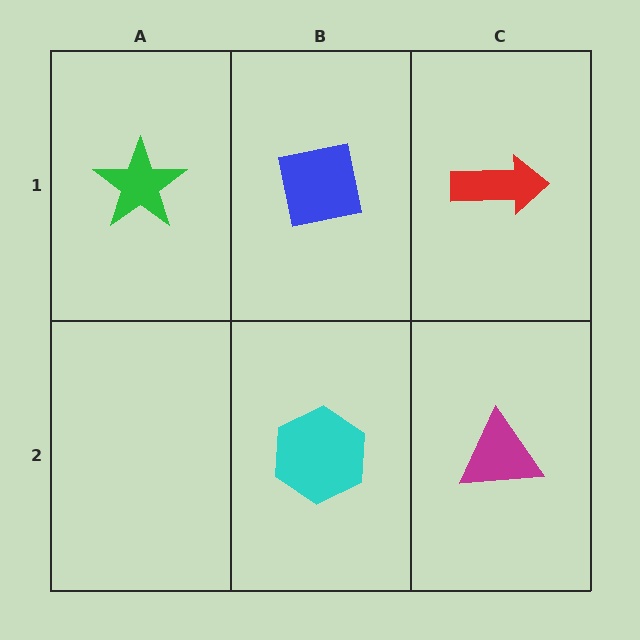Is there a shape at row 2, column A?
No, that cell is empty.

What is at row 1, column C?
A red arrow.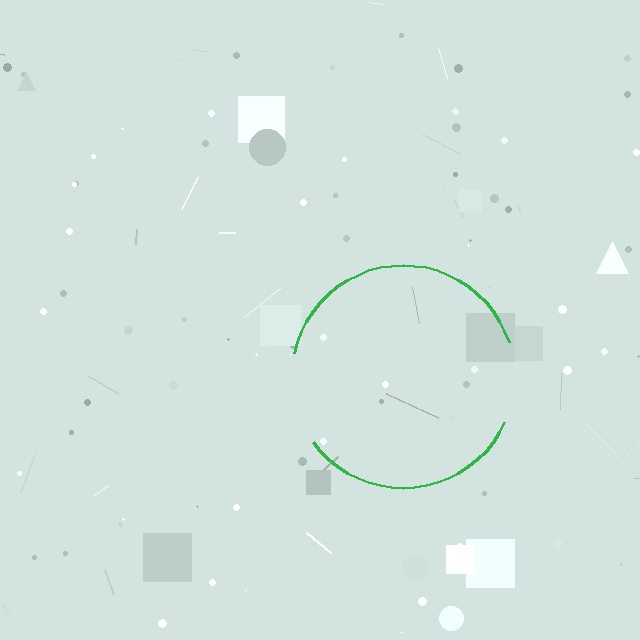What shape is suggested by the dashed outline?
The dashed outline suggests a circle.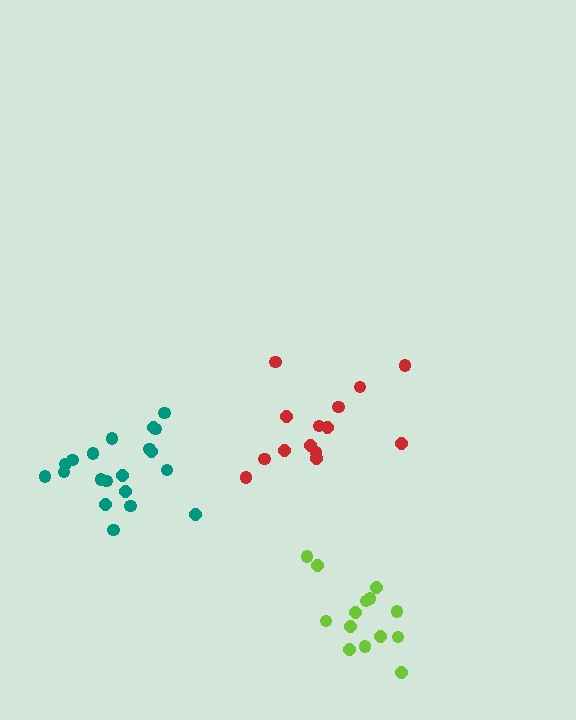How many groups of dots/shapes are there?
There are 3 groups.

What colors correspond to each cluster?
The clusters are colored: lime, red, teal.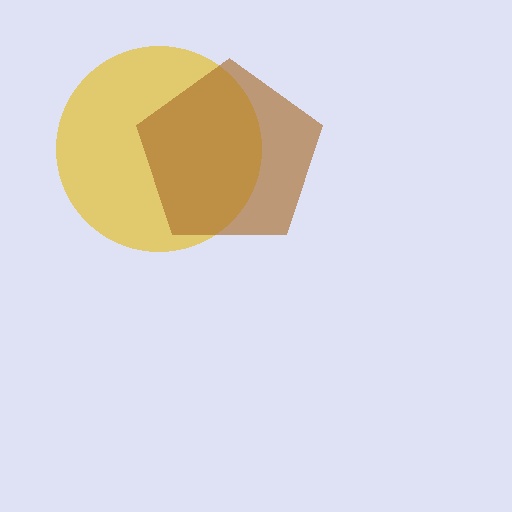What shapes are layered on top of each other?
The layered shapes are: a yellow circle, a brown pentagon.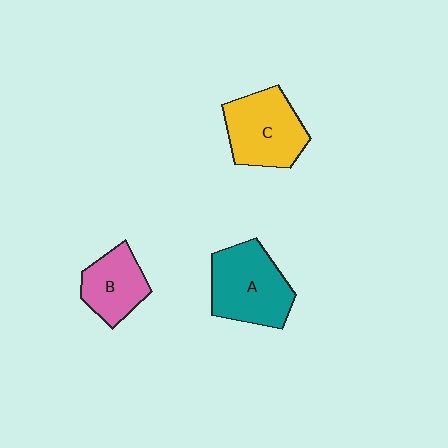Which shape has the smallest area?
Shape B (pink).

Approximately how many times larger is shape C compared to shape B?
Approximately 1.4 times.